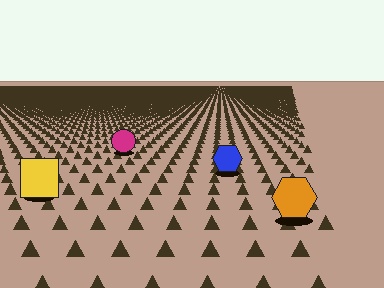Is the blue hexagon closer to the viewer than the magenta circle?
Yes. The blue hexagon is closer — you can tell from the texture gradient: the ground texture is coarser near it.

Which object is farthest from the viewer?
The magenta circle is farthest from the viewer. It appears smaller and the ground texture around it is denser.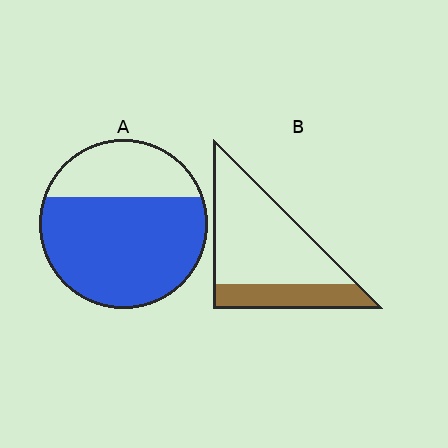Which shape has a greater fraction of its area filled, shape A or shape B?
Shape A.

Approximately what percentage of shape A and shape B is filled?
A is approximately 70% and B is approximately 25%.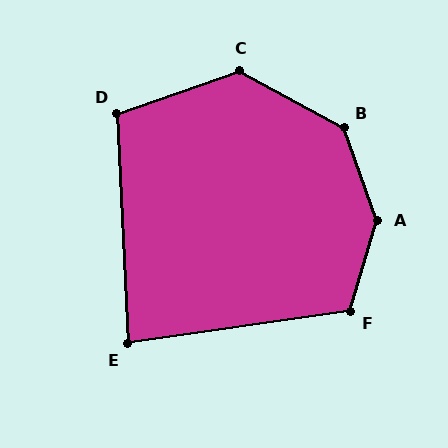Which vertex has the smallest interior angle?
E, at approximately 85 degrees.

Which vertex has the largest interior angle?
A, at approximately 143 degrees.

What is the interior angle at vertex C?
Approximately 132 degrees (obtuse).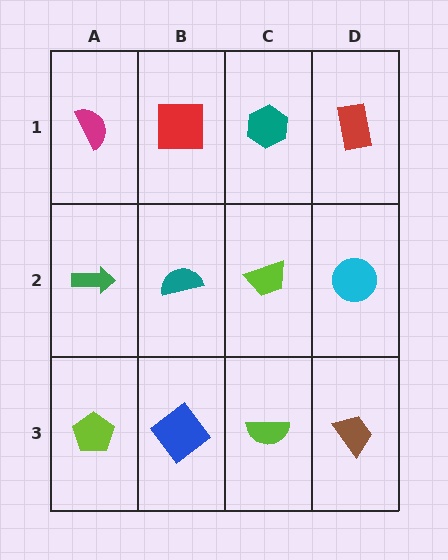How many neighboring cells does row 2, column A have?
3.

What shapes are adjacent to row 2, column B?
A red square (row 1, column B), a blue diamond (row 3, column B), a green arrow (row 2, column A), a lime trapezoid (row 2, column C).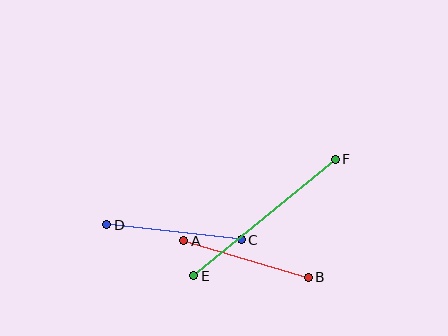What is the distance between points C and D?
The distance is approximately 136 pixels.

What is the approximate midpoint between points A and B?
The midpoint is at approximately (246, 259) pixels.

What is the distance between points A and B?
The distance is approximately 130 pixels.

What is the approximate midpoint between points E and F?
The midpoint is at approximately (264, 218) pixels.